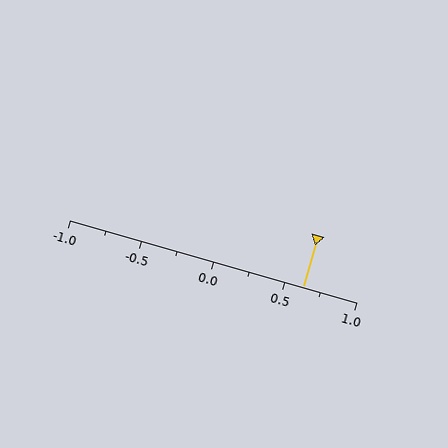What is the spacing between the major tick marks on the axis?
The major ticks are spaced 0.5 apart.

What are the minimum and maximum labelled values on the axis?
The axis runs from -1.0 to 1.0.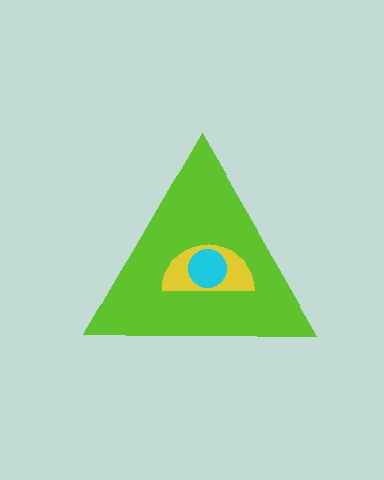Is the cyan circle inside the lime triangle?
Yes.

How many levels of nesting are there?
3.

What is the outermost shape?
The lime triangle.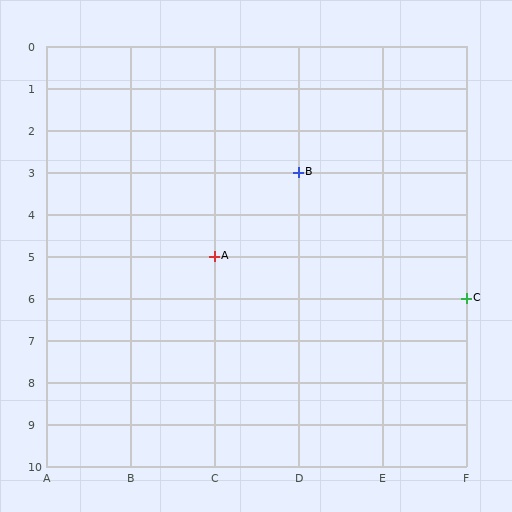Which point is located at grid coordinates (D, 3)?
Point B is at (D, 3).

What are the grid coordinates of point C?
Point C is at grid coordinates (F, 6).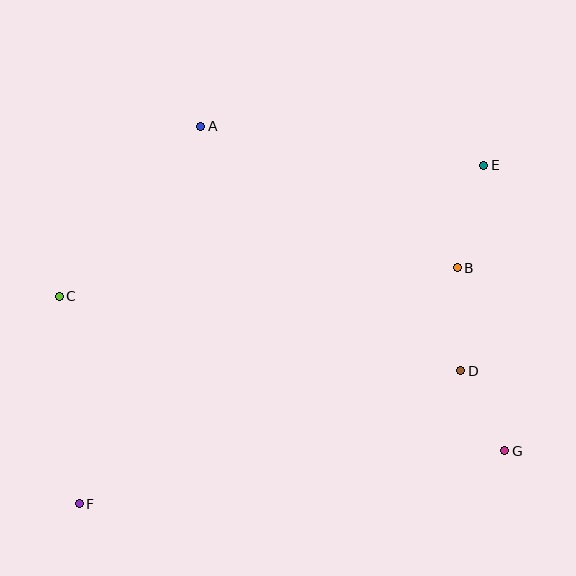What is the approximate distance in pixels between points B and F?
The distance between B and F is approximately 446 pixels.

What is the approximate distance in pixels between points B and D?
The distance between B and D is approximately 103 pixels.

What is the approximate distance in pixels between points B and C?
The distance between B and C is approximately 399 pixels.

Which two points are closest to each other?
Points D and G are closest to each other.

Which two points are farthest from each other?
Points E and F are farthest from each other.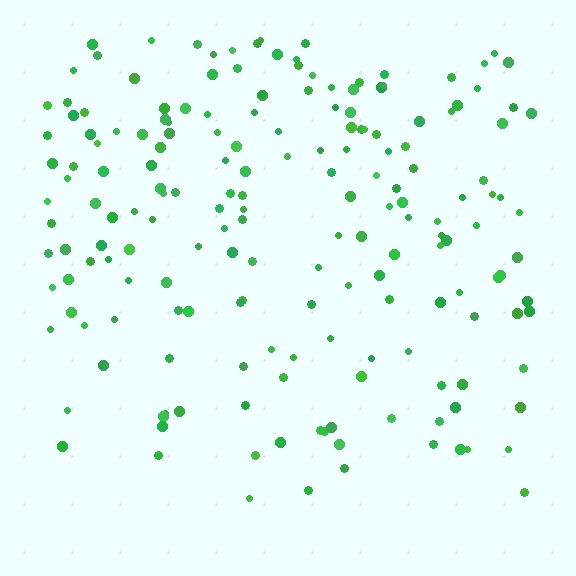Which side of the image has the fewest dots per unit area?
The bottom.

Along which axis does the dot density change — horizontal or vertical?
Vertical.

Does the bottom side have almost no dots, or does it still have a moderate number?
Still a moderate number, just noticeably fewer than the top.